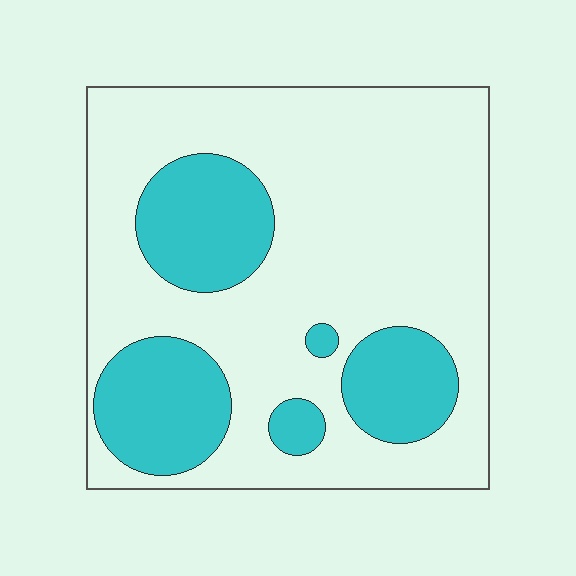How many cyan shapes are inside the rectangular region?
5.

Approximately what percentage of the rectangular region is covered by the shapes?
Approximately 30%.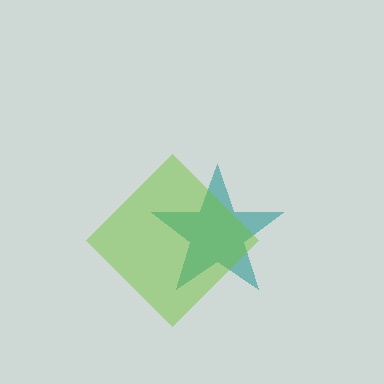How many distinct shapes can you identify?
There are 2 distinct shapes: a teal star, a lime diamond.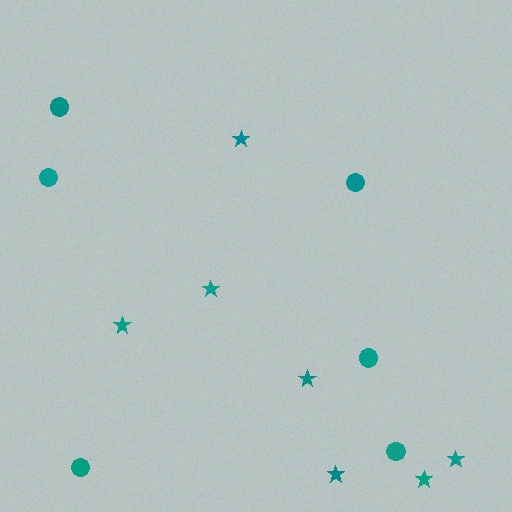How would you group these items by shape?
There are 2 groups: one group of stars (7) and one group of circles (6).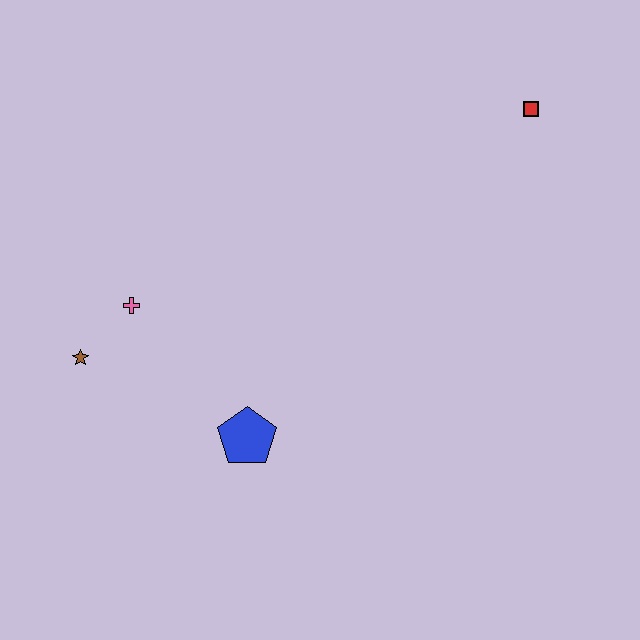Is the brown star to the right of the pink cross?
No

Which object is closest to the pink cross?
The brown star is closest to the pink cross.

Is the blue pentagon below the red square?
Yes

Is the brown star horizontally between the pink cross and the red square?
No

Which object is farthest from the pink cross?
The red square is farthest from the pink cross.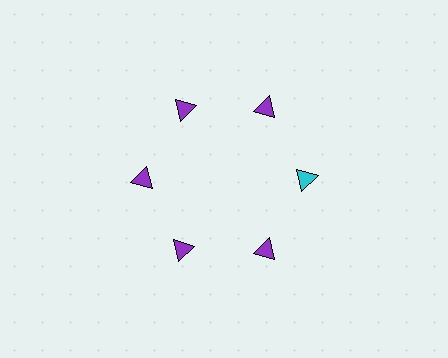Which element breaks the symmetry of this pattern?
The cyan triangle at roughly the 3 o'clock position breaks the symmetry. All other shapes are purple triangles.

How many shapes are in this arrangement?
There are 6 shapes arranged in a ring pattern.